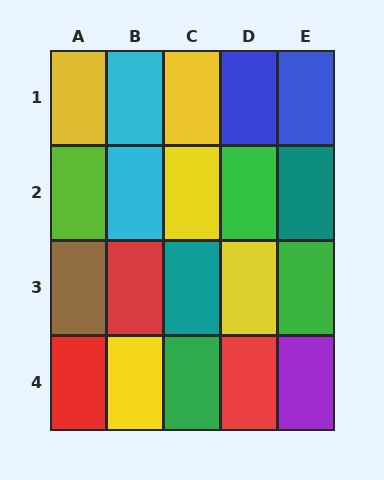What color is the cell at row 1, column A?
Yellow.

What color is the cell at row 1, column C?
Yellow.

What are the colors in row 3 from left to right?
Brown, red, teal, yellow, green.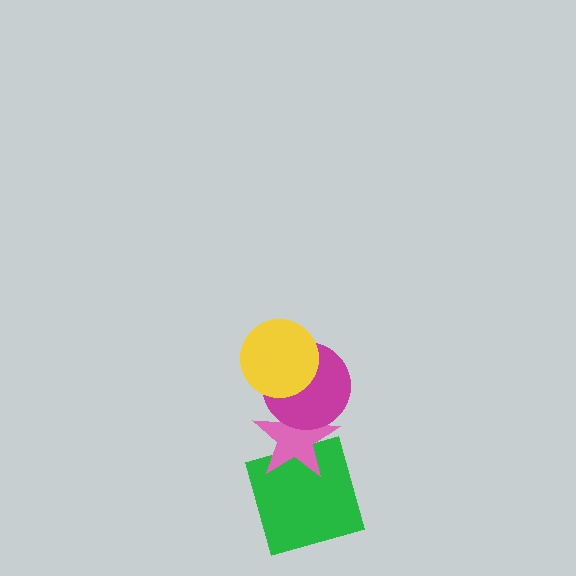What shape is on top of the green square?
The pink star is on top of the green square.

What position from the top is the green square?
The green square is 4th from the top.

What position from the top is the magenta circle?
The magenta circle is 2nd from the top.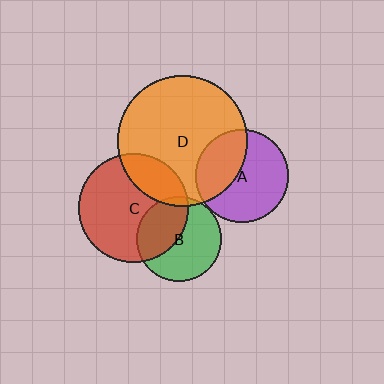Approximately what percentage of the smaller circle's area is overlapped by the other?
Approximately 35%.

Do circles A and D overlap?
Yes.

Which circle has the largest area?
Circle D (orange).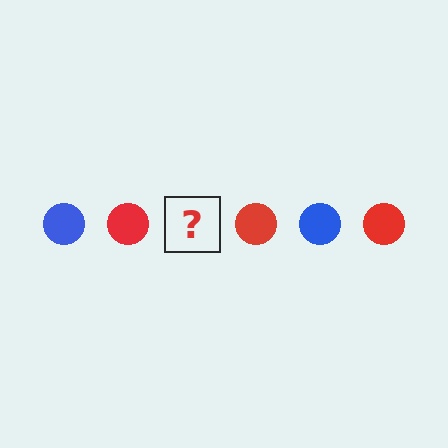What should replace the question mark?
The question mark should be replaced with a blue circle.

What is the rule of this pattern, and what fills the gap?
The rule is that the pattern cycles through blue, red circles. The gap should be filled with a blue circle.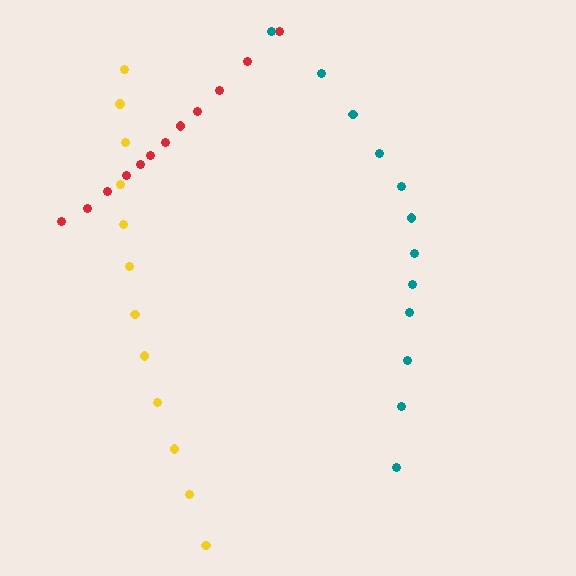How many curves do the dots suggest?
There are 3 distinct paths.